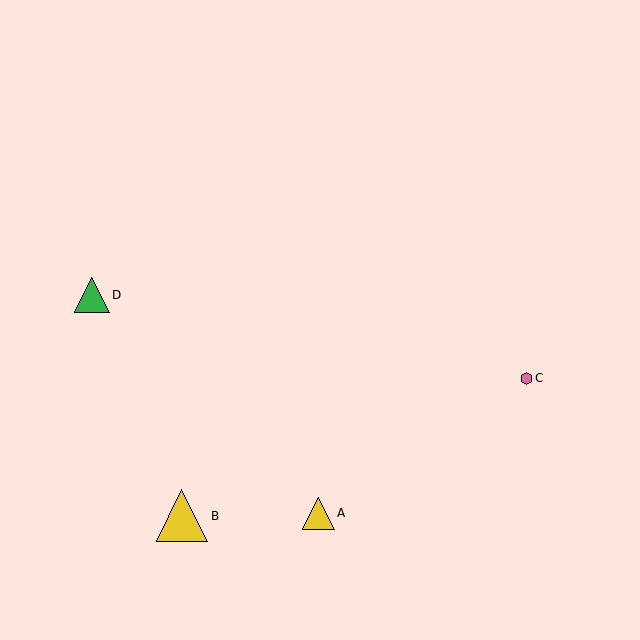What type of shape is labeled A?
Shape A is a yellow triangle.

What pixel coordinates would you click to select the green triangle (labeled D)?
Click at (92, 295) to select the green triangle D.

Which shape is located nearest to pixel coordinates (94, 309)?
The green triangle (labeled D) at (92, 295) is nearest to that location.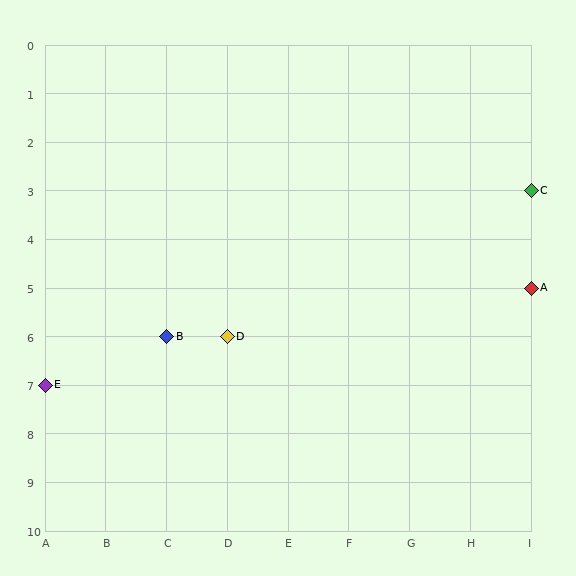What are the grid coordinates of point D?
Point D is at grid coordinates (D, 6).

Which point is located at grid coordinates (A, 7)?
Point E is at (A, 7).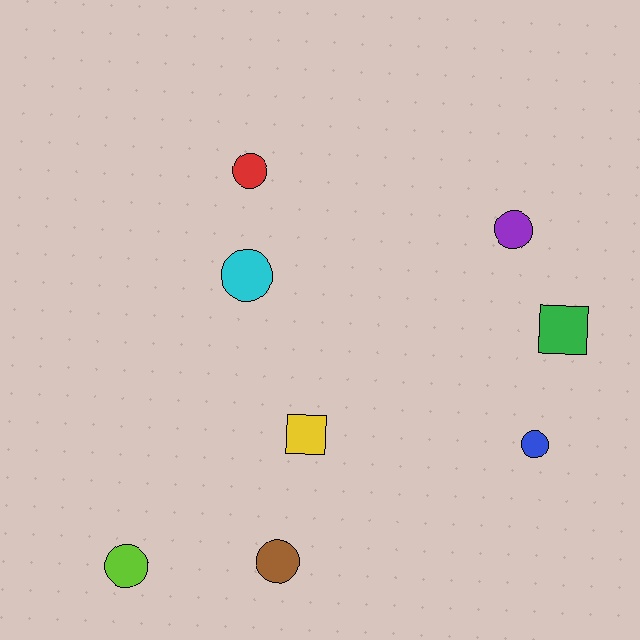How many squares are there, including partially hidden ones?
There are 2 squares.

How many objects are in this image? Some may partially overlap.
There are 8 objects.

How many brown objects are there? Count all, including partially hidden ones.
There is 1 brown object.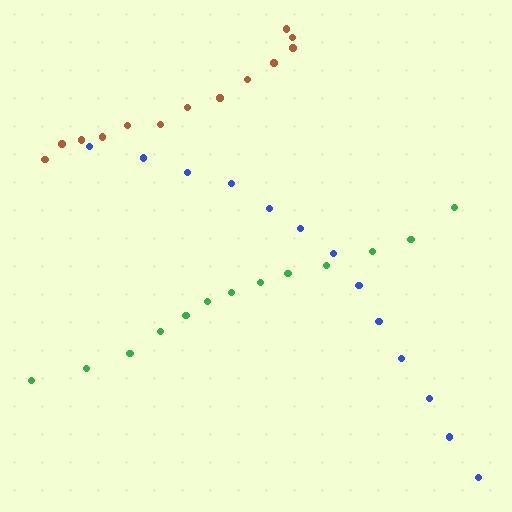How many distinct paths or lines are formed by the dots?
There are 3 distinct paths.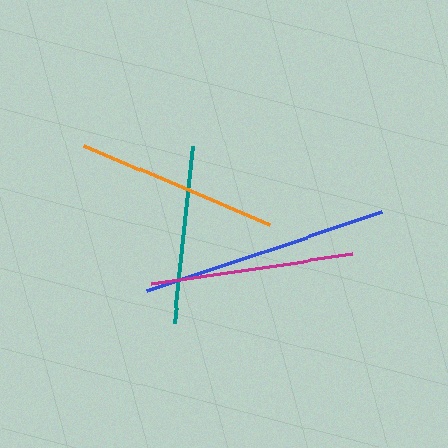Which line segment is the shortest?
The teal line is the shortest at approximately 179 pixels.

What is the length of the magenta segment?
The magenta segment is approximately 203 pixels long.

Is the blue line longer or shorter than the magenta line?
The blue line is longer than the magenta line.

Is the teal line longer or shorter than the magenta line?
The magenta line is longer than the teal line.